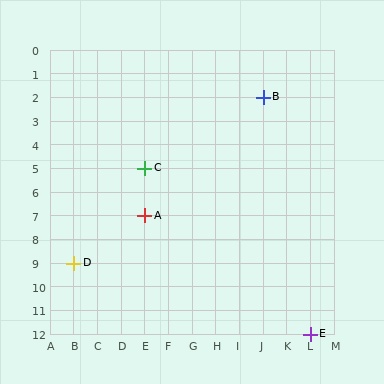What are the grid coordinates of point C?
Point C is at grid coordinates (E, 5).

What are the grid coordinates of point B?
Point B is at grid coordinates (J, 2).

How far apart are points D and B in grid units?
Points D and B are 8 columns and 7 rows apart (about 10.6 grid units diagonally).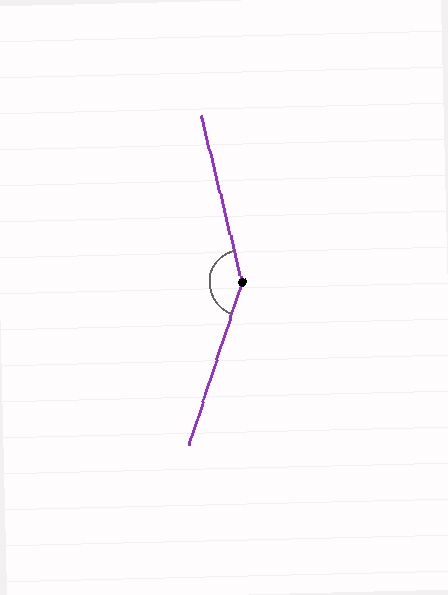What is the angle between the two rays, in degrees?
Approximately 148 degrees.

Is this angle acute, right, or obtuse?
It is obtuse.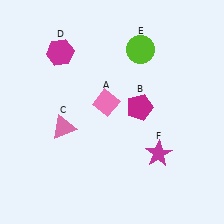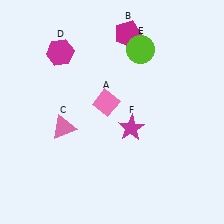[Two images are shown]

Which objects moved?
The objects that moved are: the magenta pentagon (B), the magenta star (F).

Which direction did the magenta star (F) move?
The magenta star (F) moved left.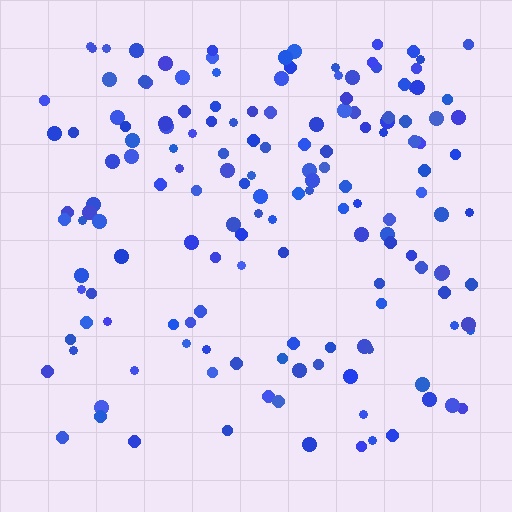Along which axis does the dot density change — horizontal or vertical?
Vertical.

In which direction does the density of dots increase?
From bottom to top, with the top side densest.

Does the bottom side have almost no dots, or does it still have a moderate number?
Still a moderate number, just noticeably fewer than the top.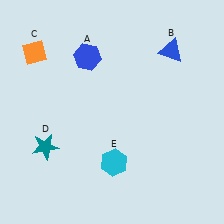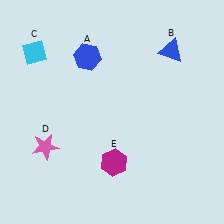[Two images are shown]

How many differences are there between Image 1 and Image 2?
There are 3 differences between the two images.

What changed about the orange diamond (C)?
In Image 1, C is orange. In Image 2, it changed to cyan.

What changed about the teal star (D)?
In Image 1, D is teal. In Image 2, it changed to pink.